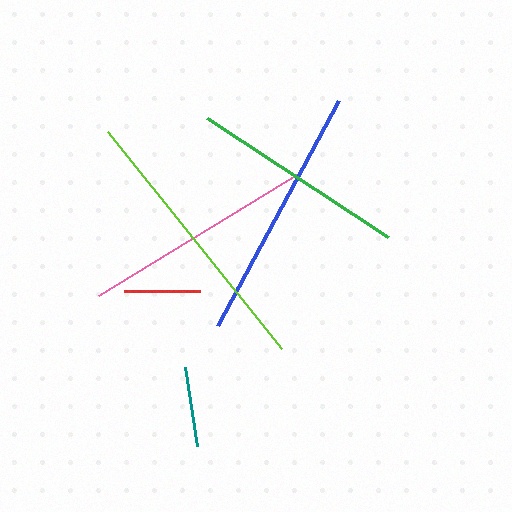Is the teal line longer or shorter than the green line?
The green line is longer than the teal line.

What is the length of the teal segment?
The teal segment is approximately 79 pixels long.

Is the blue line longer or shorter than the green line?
The blue line is longer than the green line.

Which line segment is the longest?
The lime line is the longest at approximately 278 pixels.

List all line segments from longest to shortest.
From longest to shortest: lime, blue, pink, green, teal, red.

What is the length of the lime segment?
The lime segment is approximately 278 pixels long.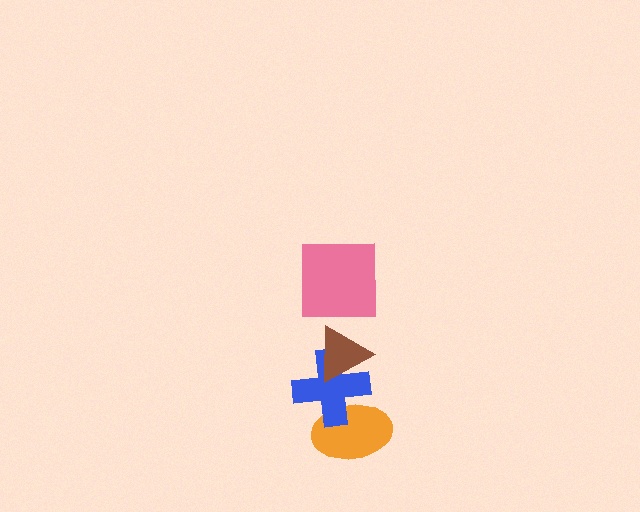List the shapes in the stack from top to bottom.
From top to bottom: the pink square, the brown triangle, the blue cross, the orange ellipse.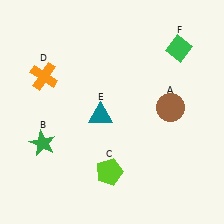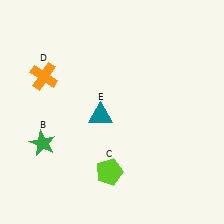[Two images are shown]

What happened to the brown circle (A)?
The brown circle (A) was removed in Image 2. It was in the top-right area of Image 1.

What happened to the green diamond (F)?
The green diamond (F) was removed in Image 2. It was in the top-right area of Image 1.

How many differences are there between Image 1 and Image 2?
There are 2 differences between the two images.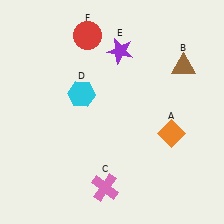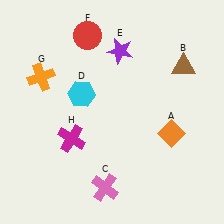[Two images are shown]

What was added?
An orange cross (G), a magenta cross (H) were added in Image 2.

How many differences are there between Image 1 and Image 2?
There are 2 differences between the two images.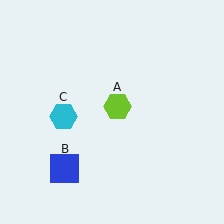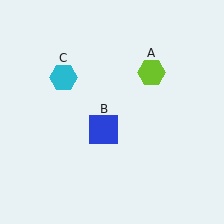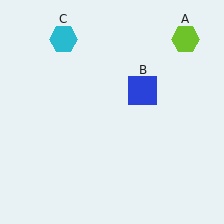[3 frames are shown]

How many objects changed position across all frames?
3 objects changed position: lime hexagon (object A), blue square (object B), cyan hexagon (object C).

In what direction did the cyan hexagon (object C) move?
The cyan hexagon (object C) moved up.